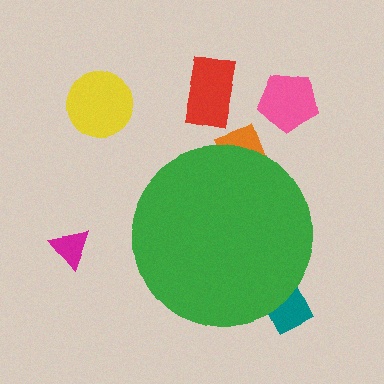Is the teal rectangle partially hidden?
Yes, the teal rectangle is partially hidden behind the green circle.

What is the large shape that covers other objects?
A green circle.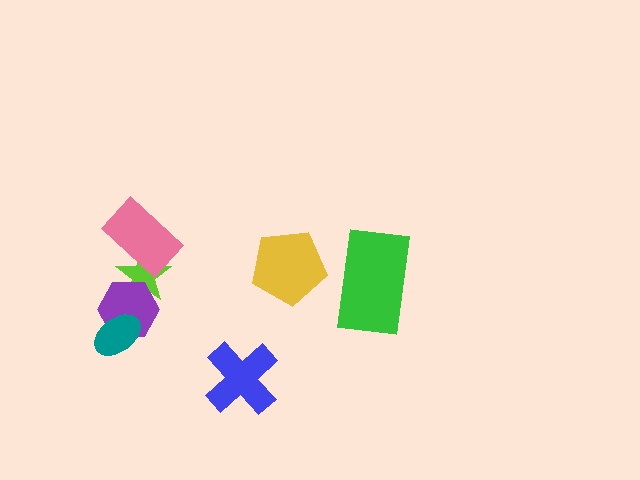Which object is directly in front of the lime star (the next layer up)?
The purple hexagon is directly in front of the lime star.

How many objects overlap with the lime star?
2 objects overlap with the lime star.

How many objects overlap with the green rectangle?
0 objects overlap with the green rectangle.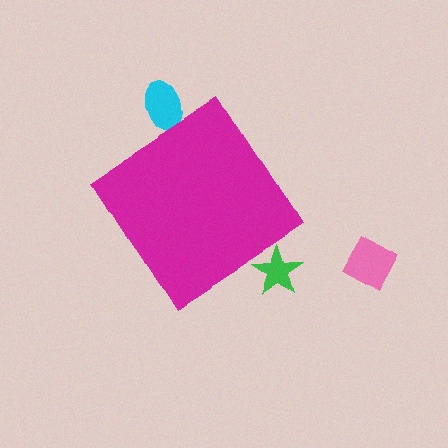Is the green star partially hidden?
Yes, the green star is partially hidden behind the magenta diamond.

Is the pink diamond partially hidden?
No, the pink diamond is fully visible.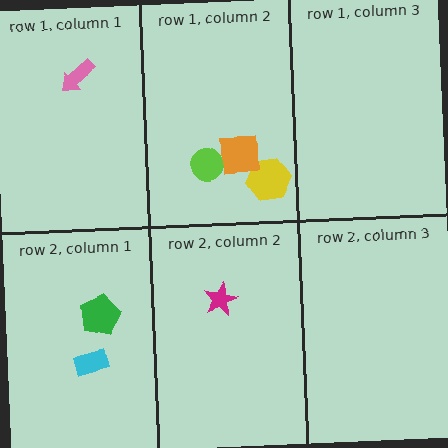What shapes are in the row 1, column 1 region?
The pink arrow.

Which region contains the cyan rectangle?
The row 2, column 1 region.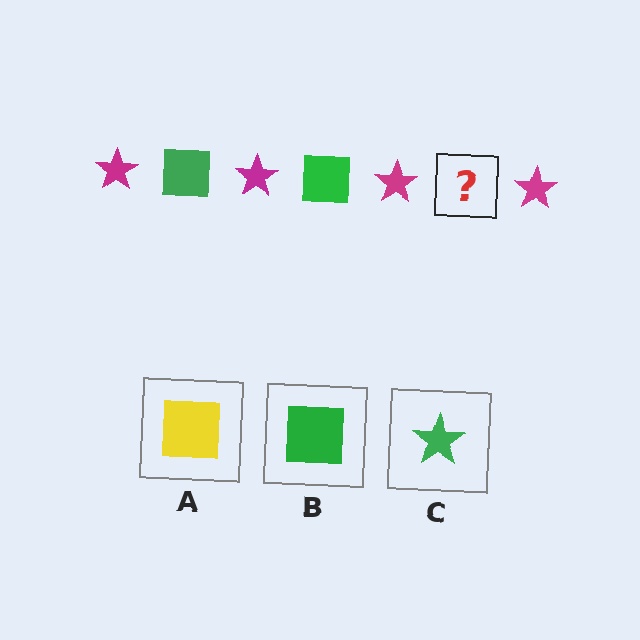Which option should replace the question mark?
Option B.